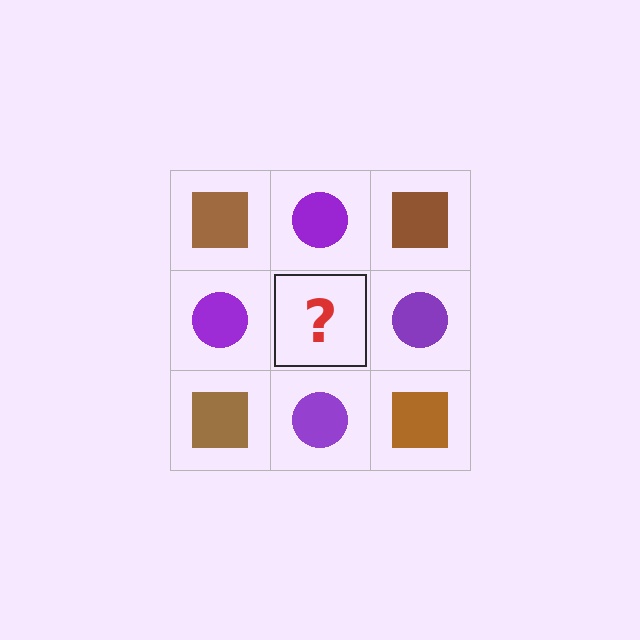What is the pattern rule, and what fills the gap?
The rule is that it alternates brown square and purple circle in a checkerboard pattern. The gap should be filled with a brown square.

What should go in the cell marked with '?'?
The missing cell should contain a brown square.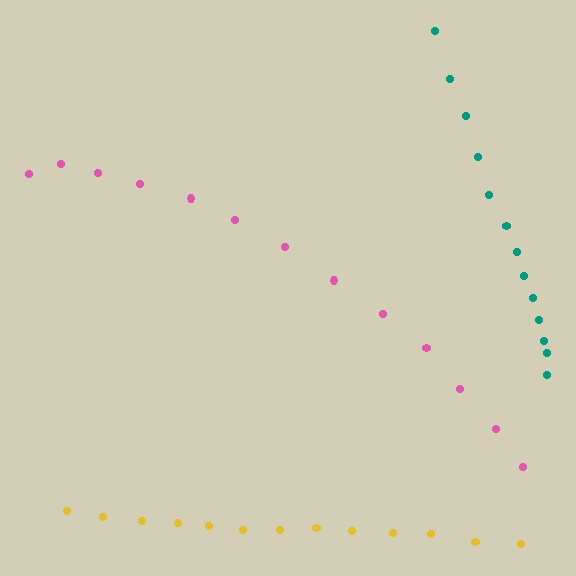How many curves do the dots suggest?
There are 3 distinct paths.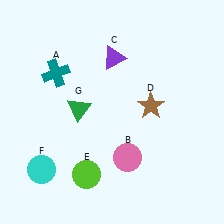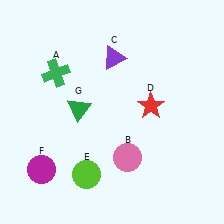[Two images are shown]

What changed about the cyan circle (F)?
In Image 1, F is cyan. In Image 2, it changed to magenta.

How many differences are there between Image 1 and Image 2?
There are 3 differences between the two images.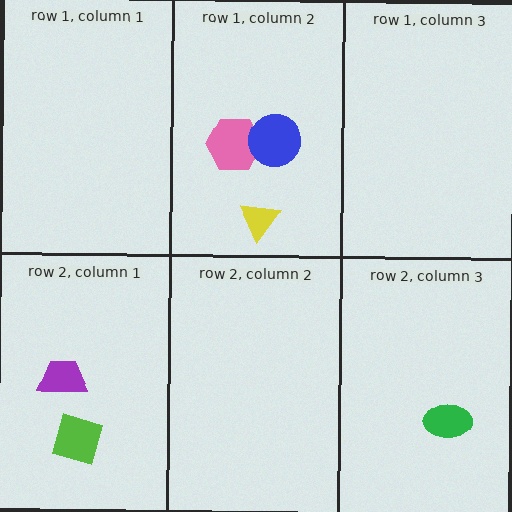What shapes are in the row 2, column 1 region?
The purple trapezoid, the lime square.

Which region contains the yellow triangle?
The row 1, column 2 region.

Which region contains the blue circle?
The row 1, column 2 region.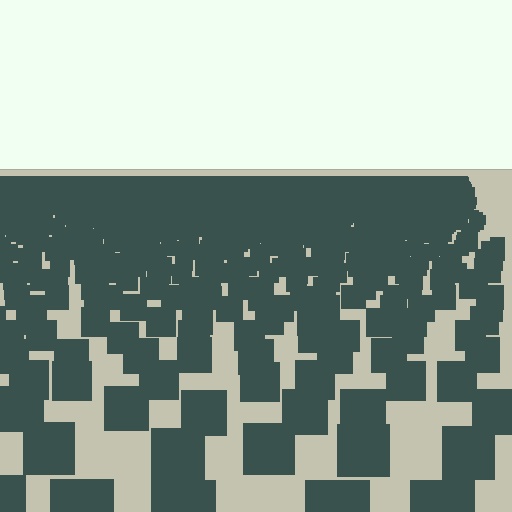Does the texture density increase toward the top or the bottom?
Density increases toward the top.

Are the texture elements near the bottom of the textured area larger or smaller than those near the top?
Larger. Near the bottom, elements are closer to the viewer and appear at a bigger on-screen size.